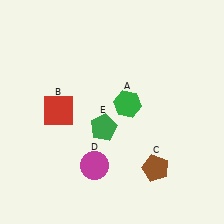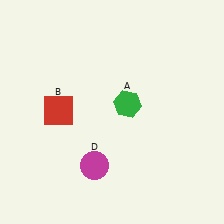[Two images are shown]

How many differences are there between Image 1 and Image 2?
There are 2 differences between the two images.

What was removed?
The brown pentagon (C), the green pentagon (E) were removed in Image 2.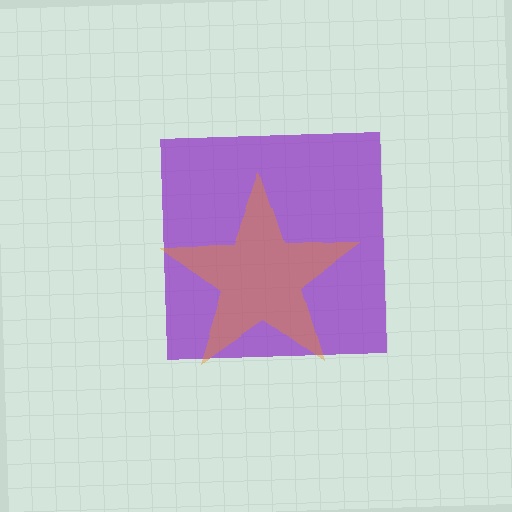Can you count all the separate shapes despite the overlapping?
Yes, there are 2 separate shapes.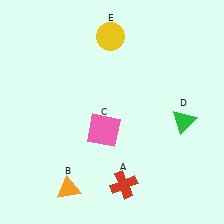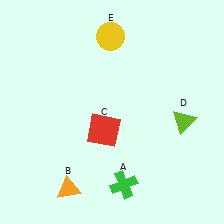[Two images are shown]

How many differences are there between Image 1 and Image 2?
There are 3 differences between the two images.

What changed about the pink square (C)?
In Image 1, C is pink. In Image 2, it changed to red.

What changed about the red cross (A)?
In Image 1, A is red. In Image 2, it changed to green.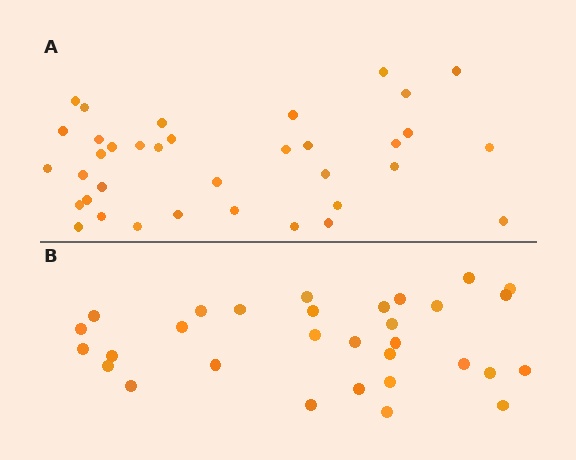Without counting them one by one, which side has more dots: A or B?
Region A (the top region) has more dots.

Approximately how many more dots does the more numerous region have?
Region A has about 5 more dots than region B.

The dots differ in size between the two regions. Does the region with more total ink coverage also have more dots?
No. Region B has more total ink coverage because its dots are larger, but region A actually contains more individual dots. Total area can be misleading — the number of items is what matters here.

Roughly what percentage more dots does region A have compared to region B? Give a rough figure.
About 15% more.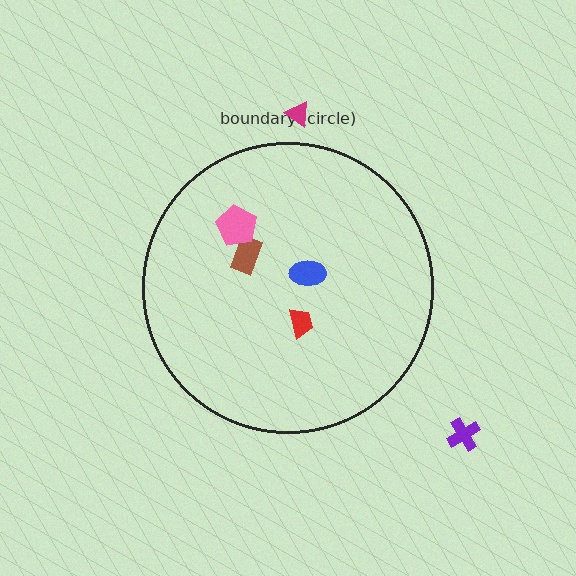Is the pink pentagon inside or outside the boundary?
Inside.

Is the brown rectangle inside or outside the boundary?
Inside.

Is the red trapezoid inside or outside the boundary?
Inside.